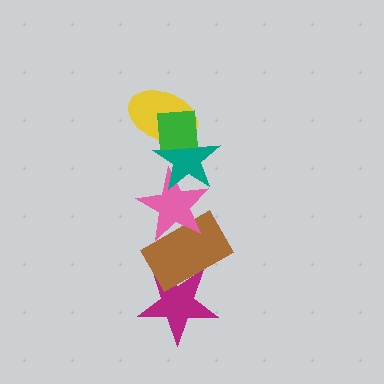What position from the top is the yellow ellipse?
The yellow ellipse is 2nd from the top.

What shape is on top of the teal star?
The yellow ellipse is on top of the teal star.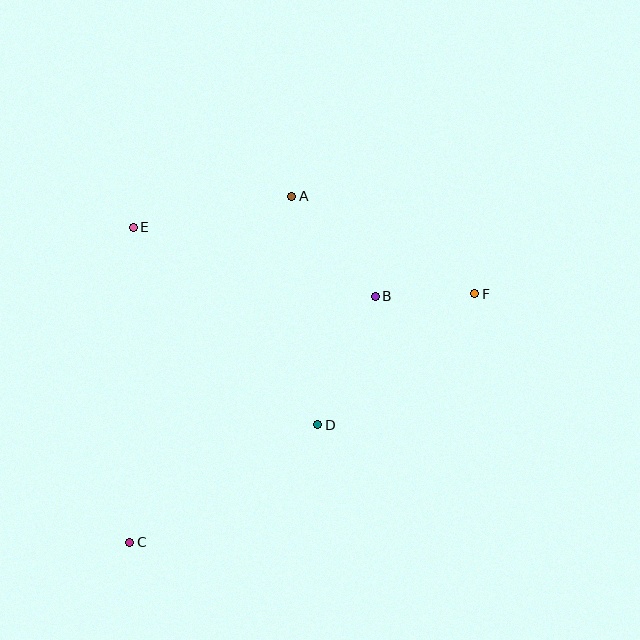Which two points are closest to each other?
Points B and F are closest to each other.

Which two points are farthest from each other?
Points C and F are farthest from each other.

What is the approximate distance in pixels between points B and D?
The distance between B and D is approximately 141 pixels.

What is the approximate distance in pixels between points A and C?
The distance between A and C is approximately 382 pixels.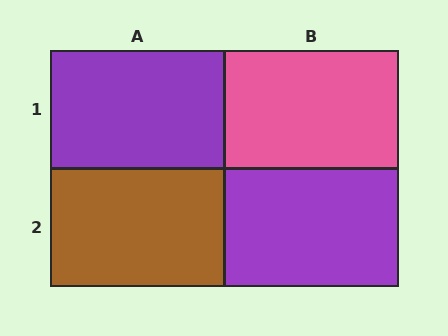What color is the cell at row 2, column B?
Purple.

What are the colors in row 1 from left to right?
Purple, pink.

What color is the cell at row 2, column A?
Brown.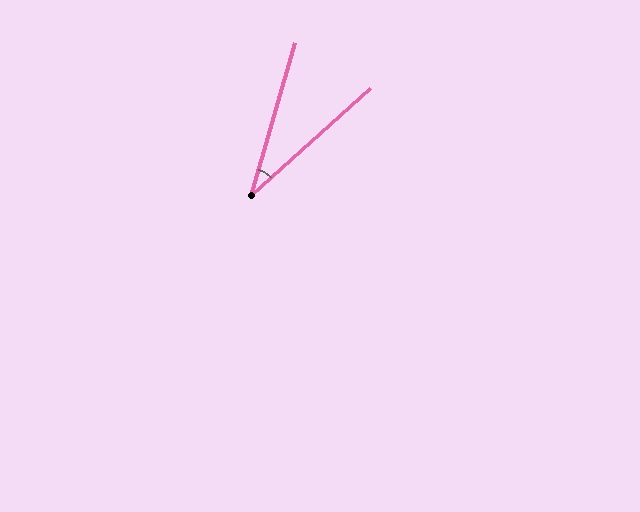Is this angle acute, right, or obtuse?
It is acute.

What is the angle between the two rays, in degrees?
Approximately 32 degrees.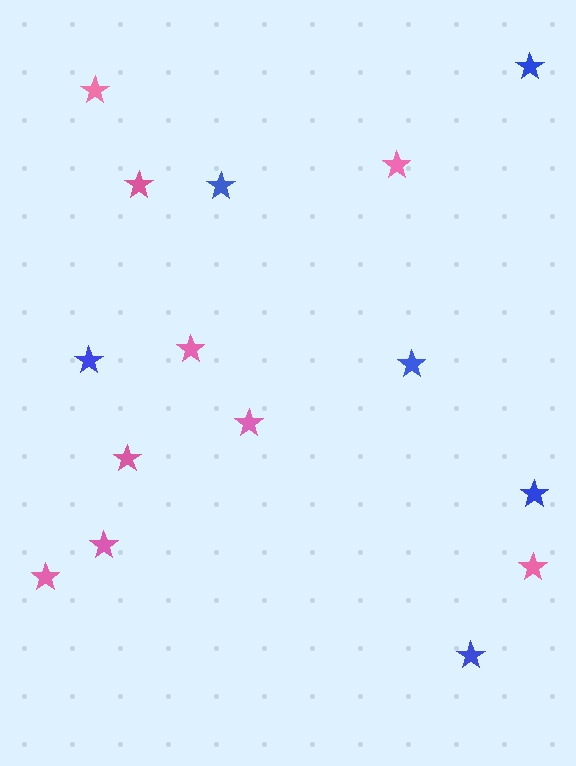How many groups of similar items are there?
There are 2 groups: one group of blue stars (6) and one group of pink stars (9).